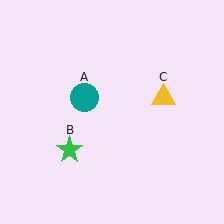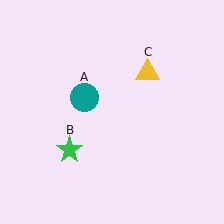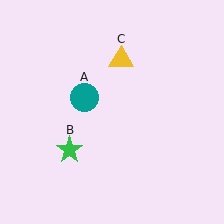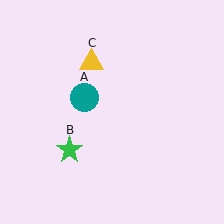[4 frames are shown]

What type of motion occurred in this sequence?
The yellow triangle (object C) rotated counterclockwise around the center of the scene.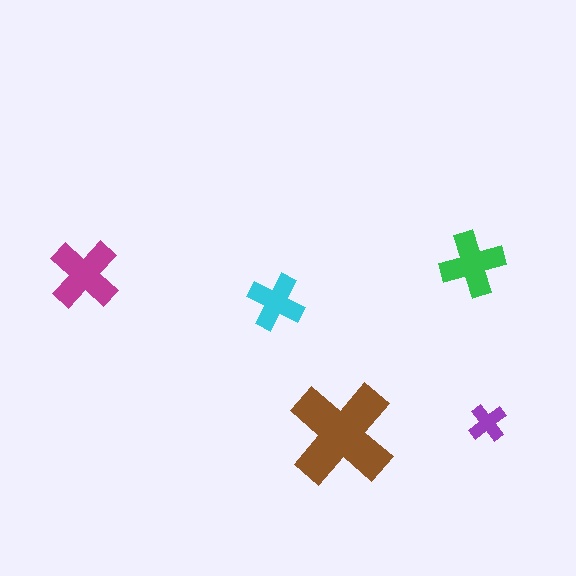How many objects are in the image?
There are 5 objects in the image.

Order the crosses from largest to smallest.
the brown one, the magenta one, the green one, the cyan one, the purple one.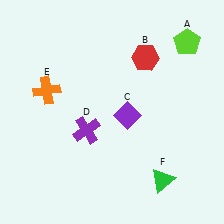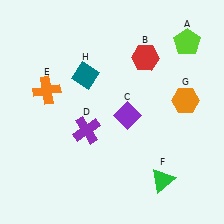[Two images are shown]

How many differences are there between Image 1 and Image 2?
There are 2 differences between the two images.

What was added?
An orange hexagon (G), a teal diamond (H) were added in Image 2.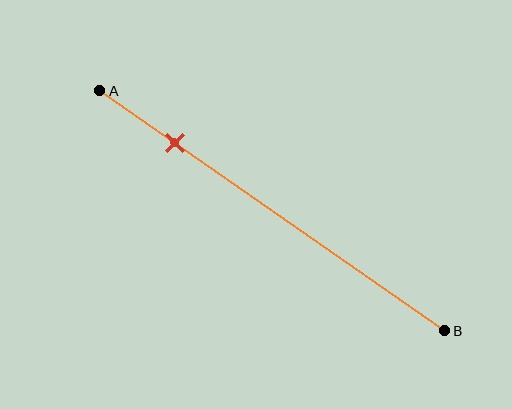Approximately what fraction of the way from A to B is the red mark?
The red mark is approximately 20% of the way from A to B.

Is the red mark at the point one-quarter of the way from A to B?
No, the mark is at about 20% from A, not at the 25% one-quarter point.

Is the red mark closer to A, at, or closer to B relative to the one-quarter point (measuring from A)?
The red mark is closer to point A than the one-quarter point of segment AB.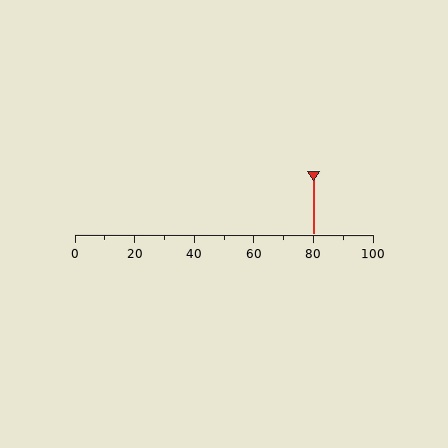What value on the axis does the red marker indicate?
The marker indicates approximately 80.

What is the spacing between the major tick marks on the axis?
The major ticks are spaced 20 apart.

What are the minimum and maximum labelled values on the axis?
The axis runs from 0 to 100.